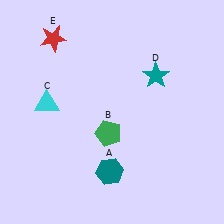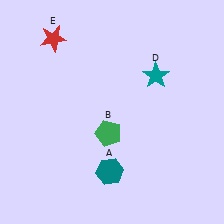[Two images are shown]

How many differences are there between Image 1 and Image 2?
There is 1 difference between the two images.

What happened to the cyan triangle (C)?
The cyan triangle (C) was removed in Image 2. It was in the top-left area of Image 1.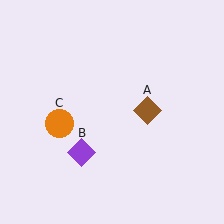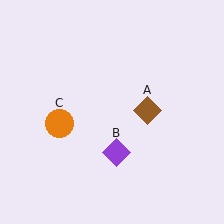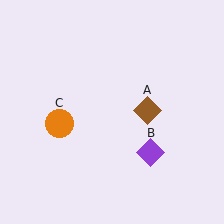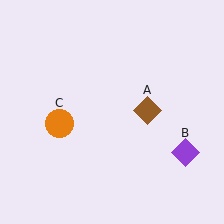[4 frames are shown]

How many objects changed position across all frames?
1 object changed position: purple diamond (object B).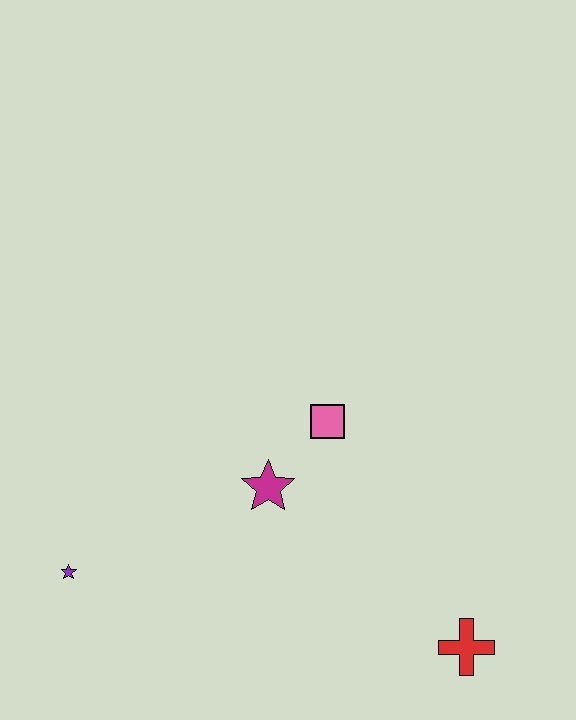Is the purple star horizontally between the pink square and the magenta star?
No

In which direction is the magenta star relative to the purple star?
The magenta star is to the right of the purple star.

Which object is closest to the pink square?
The magenta star is closest to the pink square.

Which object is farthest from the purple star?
The red cross is farthest from the purple star.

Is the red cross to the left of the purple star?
No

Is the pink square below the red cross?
No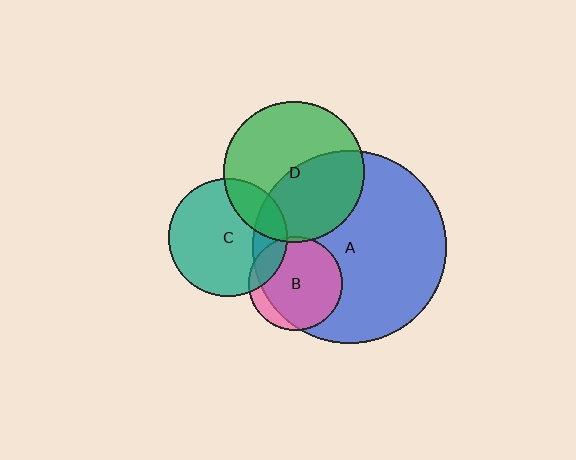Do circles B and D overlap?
Yes.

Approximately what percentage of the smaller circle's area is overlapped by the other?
Approximately 5%.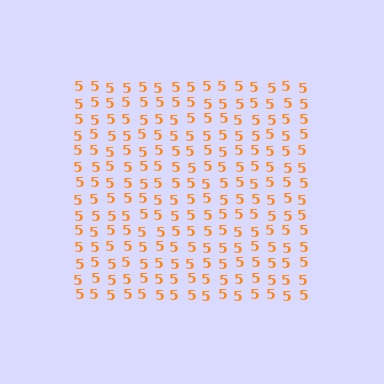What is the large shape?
The large shape is a square.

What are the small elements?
The small elements are digit 5's.